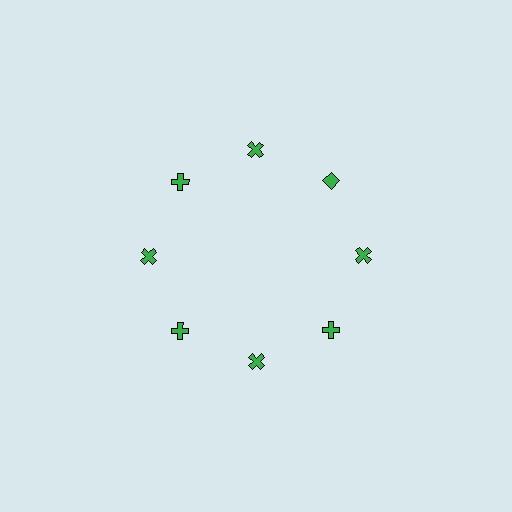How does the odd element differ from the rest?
It has a different shape: diamond instead of cross.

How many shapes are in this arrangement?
There are 8 shapes arranged in a ring pattern.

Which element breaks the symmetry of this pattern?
The green diamond at roughly the 2 o'clock position breaks the symmetry. All other shapes are green crosses.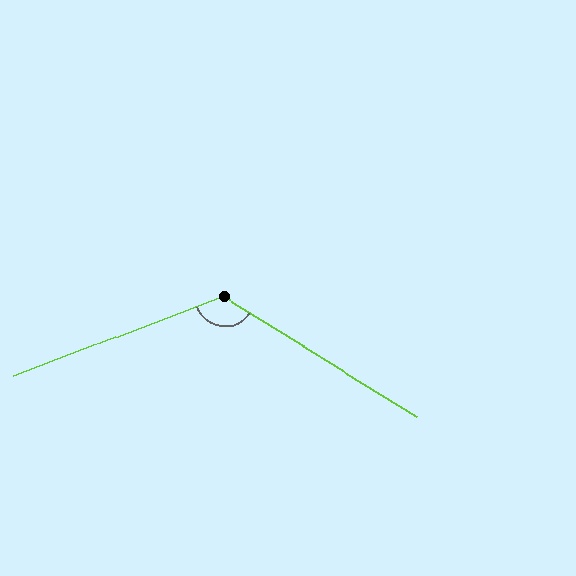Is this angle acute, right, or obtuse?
It is obtuse.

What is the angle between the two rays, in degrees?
Approximately 128 degrees.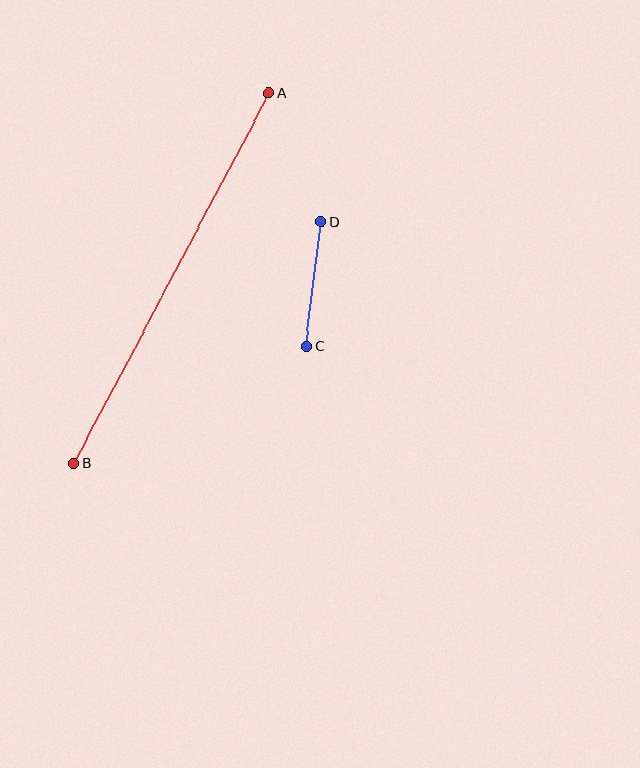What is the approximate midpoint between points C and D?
The midpoint is at approximately (314, 284) pixels.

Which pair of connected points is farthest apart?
Points A and B are farthest apart.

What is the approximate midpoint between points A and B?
The midpoint is at approximately (171, 278) pixels.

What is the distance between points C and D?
The distance is approximately 125 pixels.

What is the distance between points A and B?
The distance is approximately 419 pixels.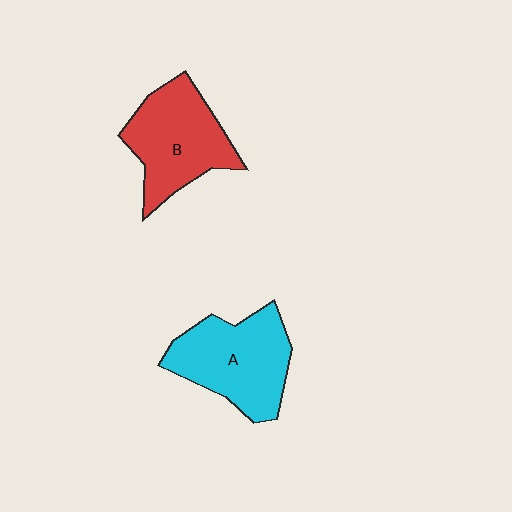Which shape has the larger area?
Shape A (cyan).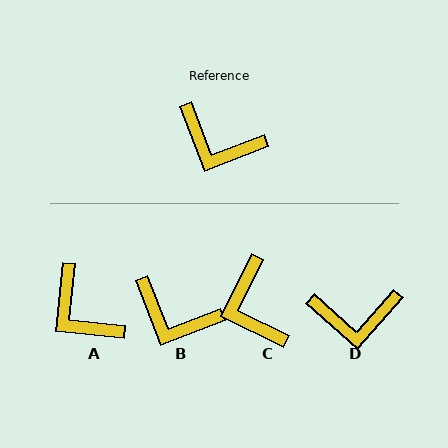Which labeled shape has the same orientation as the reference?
B.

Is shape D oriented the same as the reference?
No, it is off by about 27 degrees.